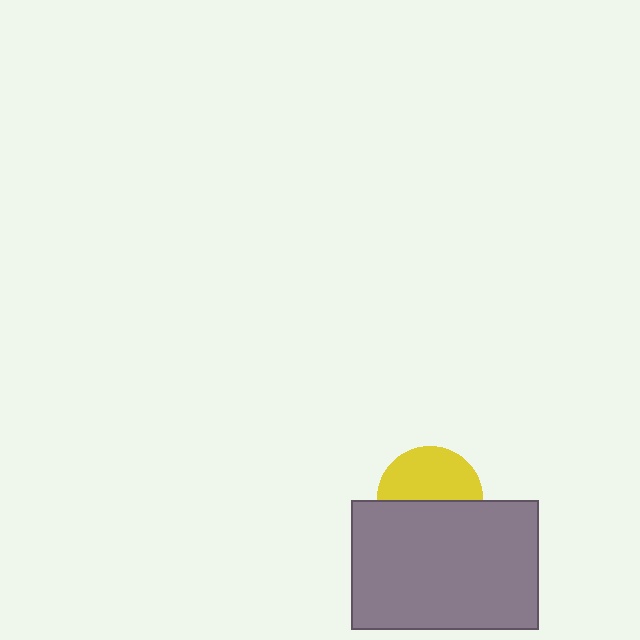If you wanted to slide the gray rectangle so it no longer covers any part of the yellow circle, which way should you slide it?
Slide it down — that is the most direct way to separate the two shapes.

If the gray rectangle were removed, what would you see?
You would see the complete yellow circle.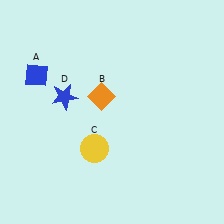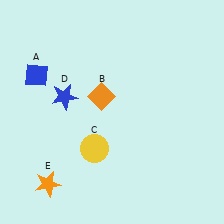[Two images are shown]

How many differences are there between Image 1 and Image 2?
There is 1 difference between the two images.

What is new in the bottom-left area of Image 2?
An orange star (E) was added in the bottom-left area of Image 2.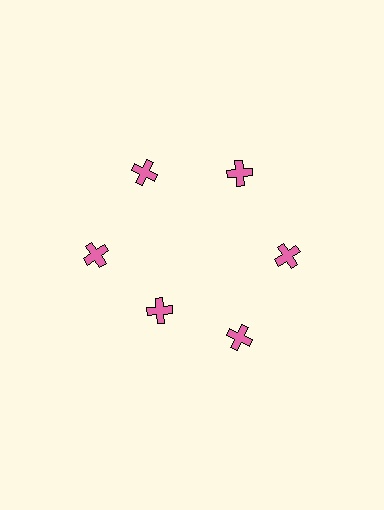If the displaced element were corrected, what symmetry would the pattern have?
It would have 6-fold rotational symmetry — the pattern would map onto itself every 60 degrees.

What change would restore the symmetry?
The symmetry would be restored by moving it outward, back onto the ring so that all 6 crosses sit at equal angles and equal distance from the center.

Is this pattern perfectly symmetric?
No. The 6 pink crosses are arranged in a ring, but one element near the 7 o'clock position is pulled inward toward the center, breaking the 6-fold rotational symmetry.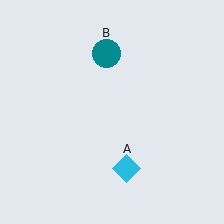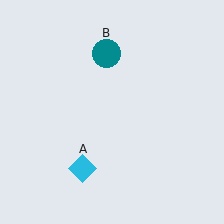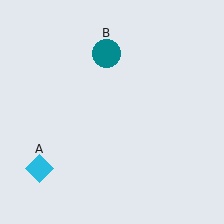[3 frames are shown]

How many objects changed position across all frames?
1 object changed position: cyan diamond (object A).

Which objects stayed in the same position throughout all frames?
Teal circle (object B) remained stationary.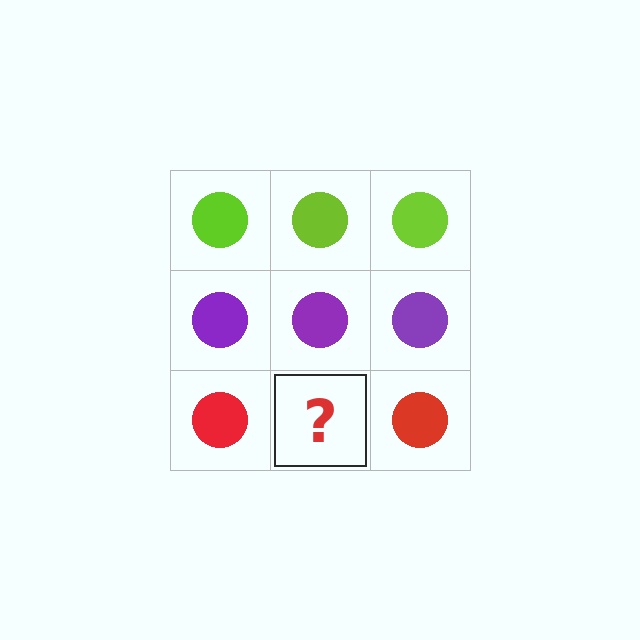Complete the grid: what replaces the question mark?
The question mark should be replaced with a red circle.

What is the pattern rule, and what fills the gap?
The rule is that each row has a consistent color. The gap should be filled with a red circle.